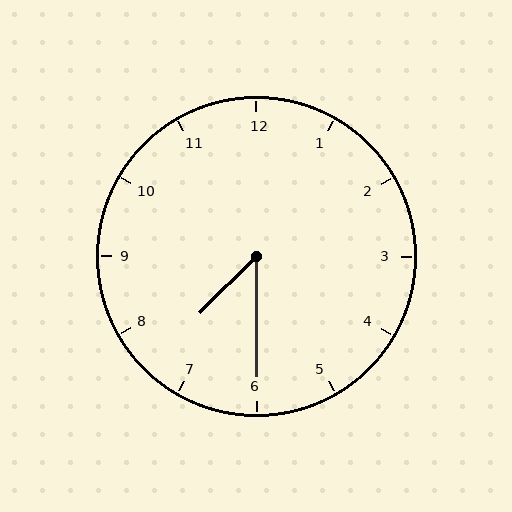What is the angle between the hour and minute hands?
Approximately 45 degrees.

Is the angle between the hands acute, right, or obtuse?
It is acute.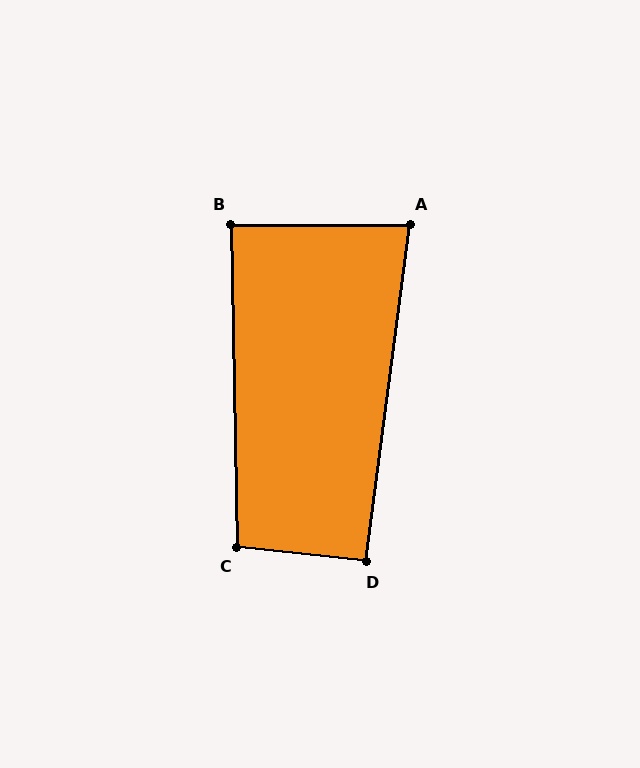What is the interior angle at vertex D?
Approximately 91 degrees (approximately right).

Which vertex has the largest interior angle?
C, at approximately 97 degrees.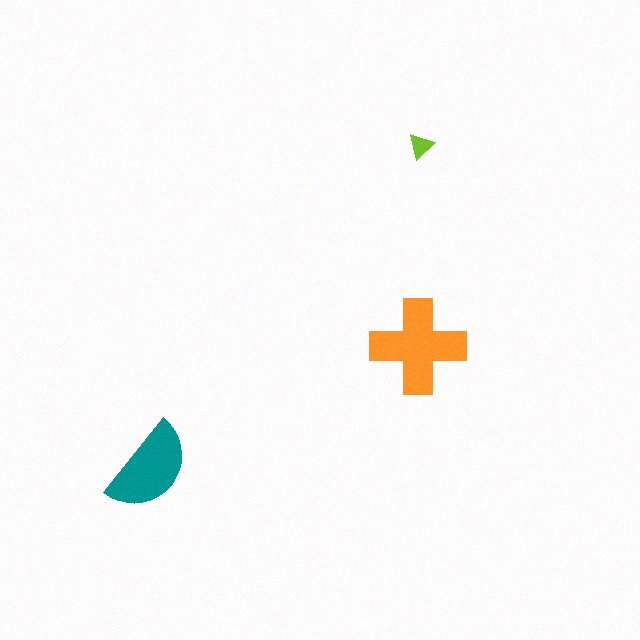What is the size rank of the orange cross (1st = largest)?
1st.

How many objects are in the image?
There are 3 objects in the image.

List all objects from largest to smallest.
The orange cross, the teal semicircle, the lime triangle.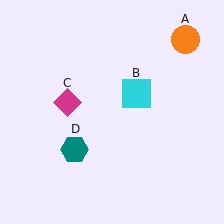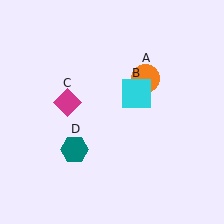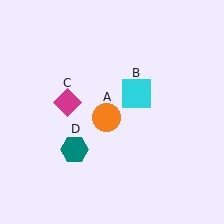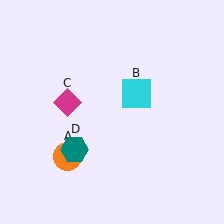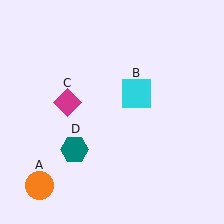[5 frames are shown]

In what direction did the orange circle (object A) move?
The orange circle (object A) moved down and to the left.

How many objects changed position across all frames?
1 object changed position: orange circle (object A).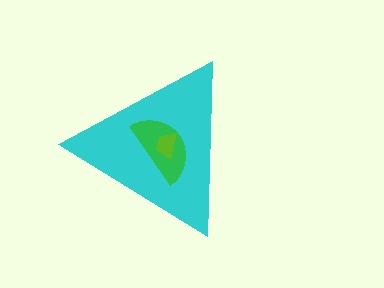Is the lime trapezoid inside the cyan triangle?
Yes.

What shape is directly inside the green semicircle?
The lime trapezoid.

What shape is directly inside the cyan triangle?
The green semicircle.